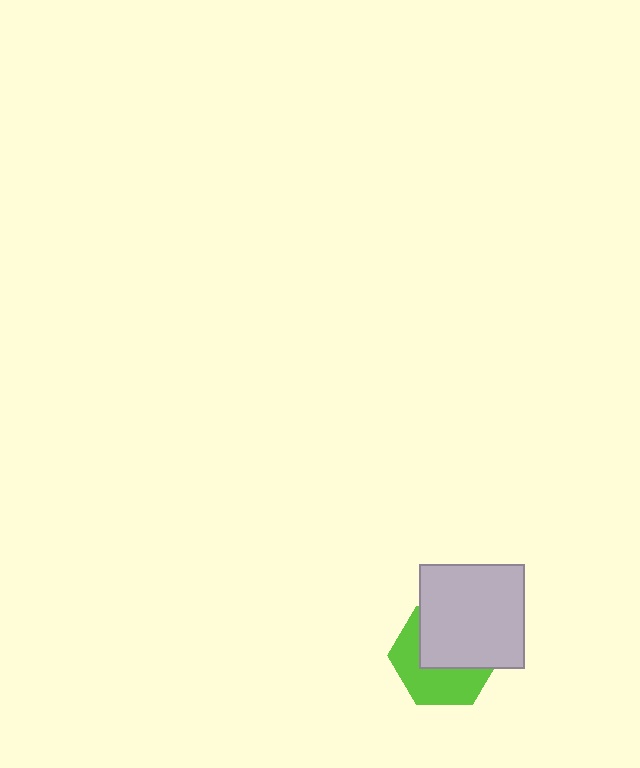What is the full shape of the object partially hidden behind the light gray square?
The partially hidden object is a lime hexagon.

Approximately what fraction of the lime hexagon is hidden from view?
Roughly 52% of the lime hexagon is hidden behind the light gray square.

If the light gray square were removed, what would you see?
You would see the complete lime hexagon.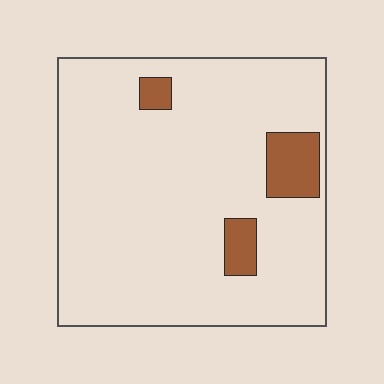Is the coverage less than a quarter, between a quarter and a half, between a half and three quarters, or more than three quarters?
Less than a quarter.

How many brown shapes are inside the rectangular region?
3.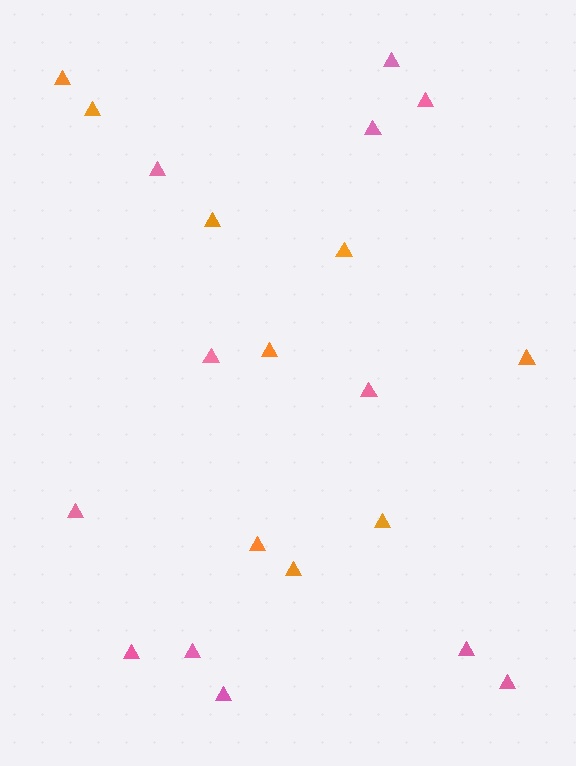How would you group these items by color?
There are 2 groups: one group of pink triangles (12) and one group of orange triangles (9).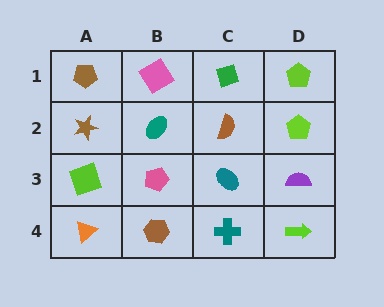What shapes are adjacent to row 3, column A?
A brown star (row 2, column A), an orange triangle (row 4, column A), a pink pentagon (row 3, column B).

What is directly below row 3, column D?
A lime arrow.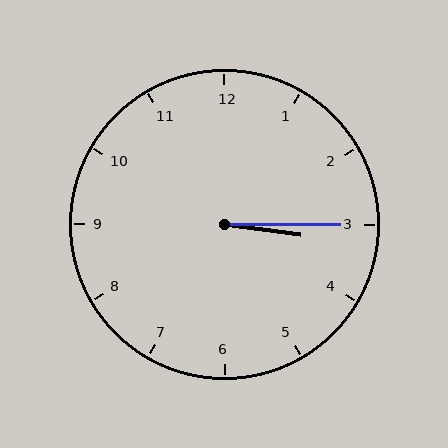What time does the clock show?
3:15.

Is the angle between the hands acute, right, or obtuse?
It is acute.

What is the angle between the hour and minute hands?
Approximately 8 degrees.